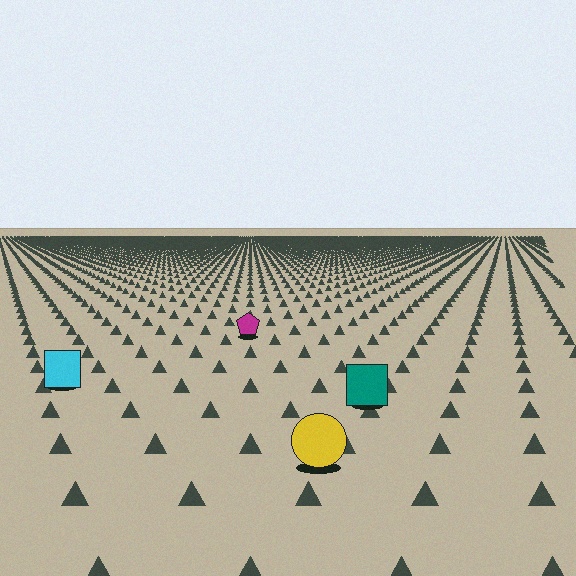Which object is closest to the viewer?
The yellow circle is closest. The texture marks near it are larger and more spread out.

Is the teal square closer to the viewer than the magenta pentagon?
Yes. The teal square is closer — you can tell from the texture gradient: the ground texture is coarser near it.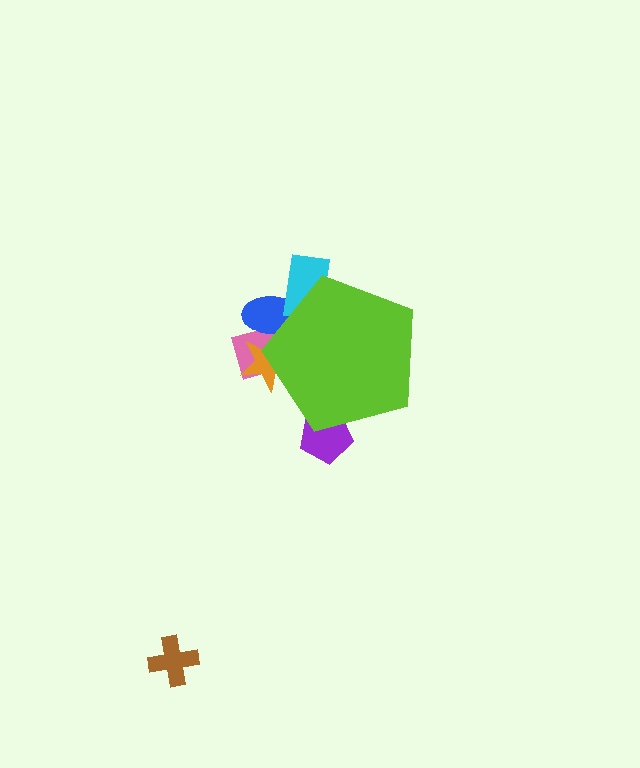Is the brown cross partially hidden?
No, the brown cross is fully visible.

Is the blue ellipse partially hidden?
Yes, the blue ellipse is partially hidden behind the lime pentagon.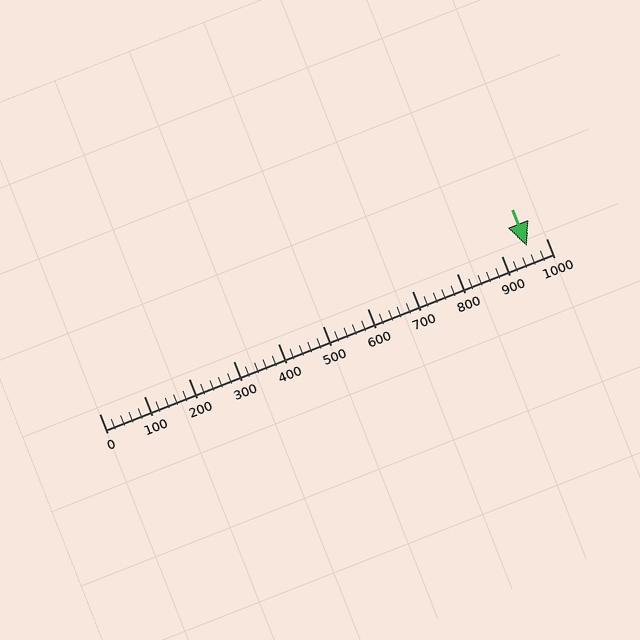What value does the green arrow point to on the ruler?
The green arrow points to approximately 956.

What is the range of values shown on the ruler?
The ruler shows values from 0 to 1000.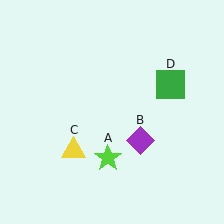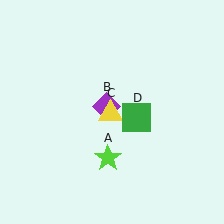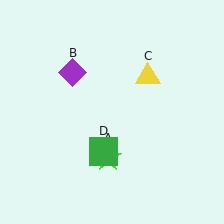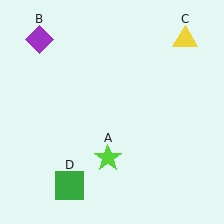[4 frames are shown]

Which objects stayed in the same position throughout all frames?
Lime star (object A) remained stationary.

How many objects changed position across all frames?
3 objects changed position: purple diamond (object B), yellow triangle (object C), green square (object D).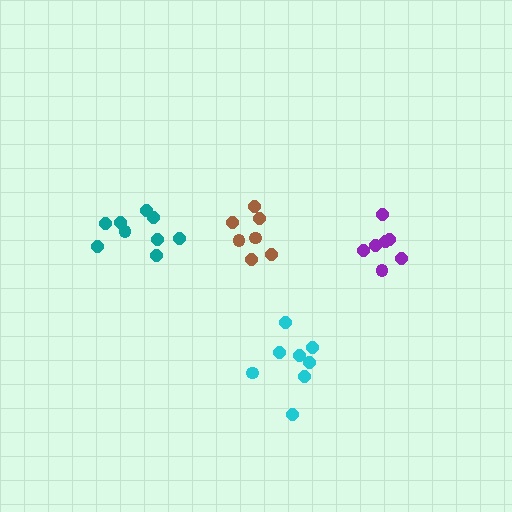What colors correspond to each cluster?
The clusters are colored: teal, purple, cyan, brown.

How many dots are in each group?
Group 1: 9 dots, Group 2: 7 dots, Group 3: 8 dots, Group 4: 7 dots (31 total).